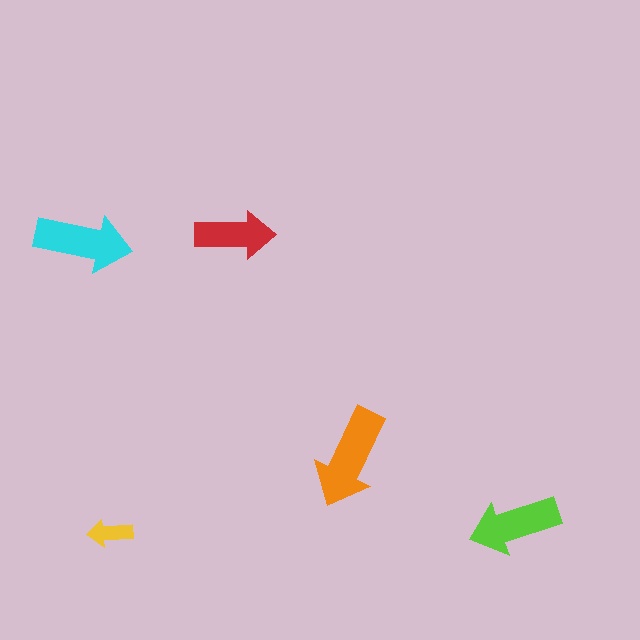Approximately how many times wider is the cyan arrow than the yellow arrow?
About 2 times wider.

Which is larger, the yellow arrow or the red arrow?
The red one.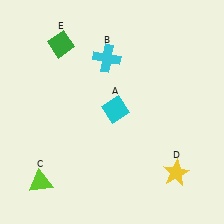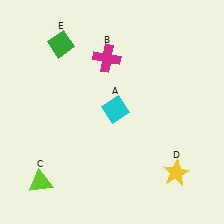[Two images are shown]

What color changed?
The cross (B) changed from cyan in Image 1 to magenta in Image 2.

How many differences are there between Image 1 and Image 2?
There is 1 difference between the two images.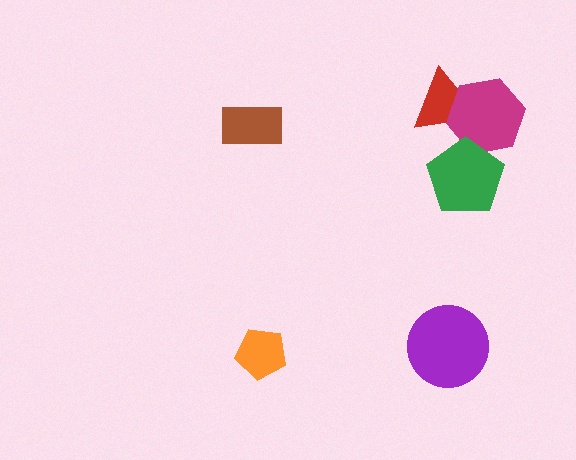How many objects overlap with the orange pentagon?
0 objects overlap with the orange pentagon.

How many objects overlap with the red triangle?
1 object overlaps with the red triangle.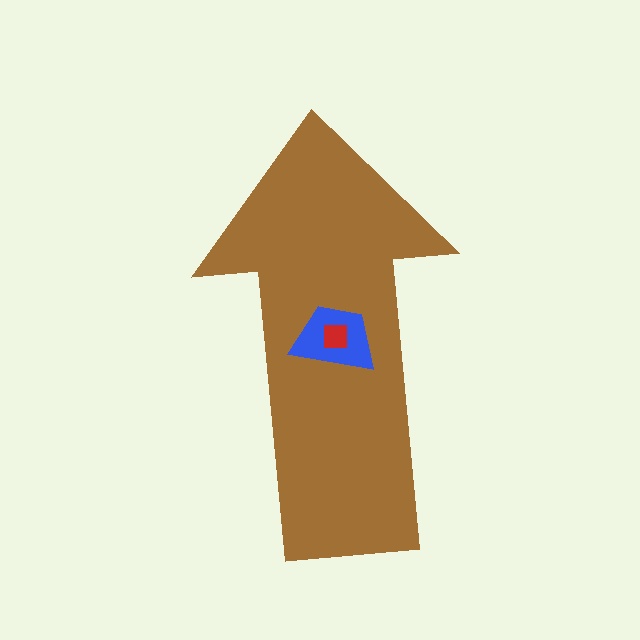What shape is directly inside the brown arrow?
The blue trapezoid.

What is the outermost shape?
The brown arrow.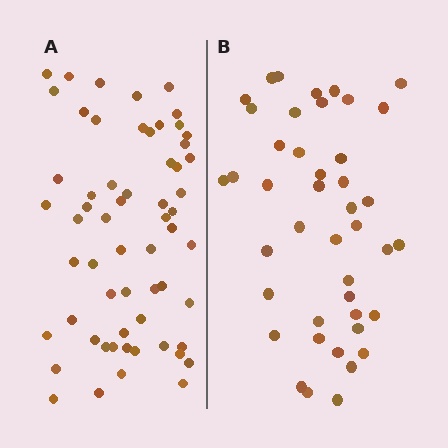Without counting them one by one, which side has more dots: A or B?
Region A (the left region) has more dots.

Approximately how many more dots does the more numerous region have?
Region A has approximately 15 more dots than region B.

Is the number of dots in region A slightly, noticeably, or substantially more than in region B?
Region A has noticeably more, but not dramatically so. The ratio is roughly 1.4 to 1.